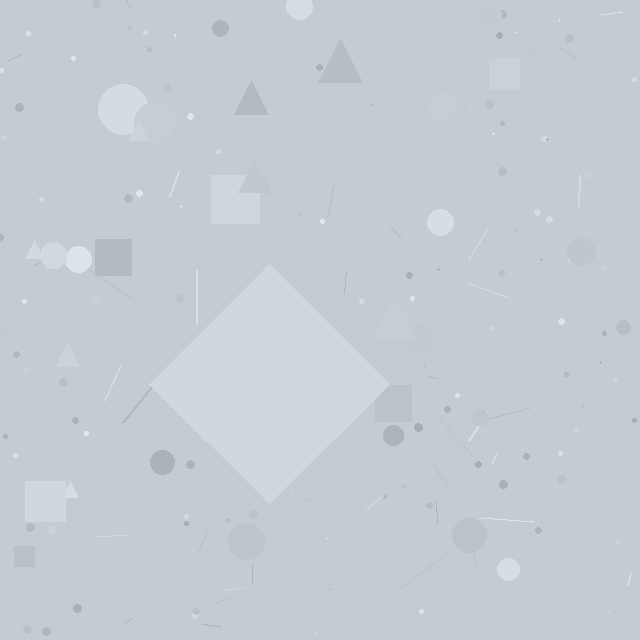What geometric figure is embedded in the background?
A diamond is embedded in the background.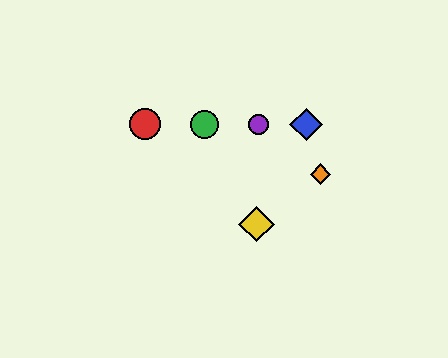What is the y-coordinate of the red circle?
The red circle is at y≈124.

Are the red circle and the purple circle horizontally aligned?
Yes, both are at y≈124.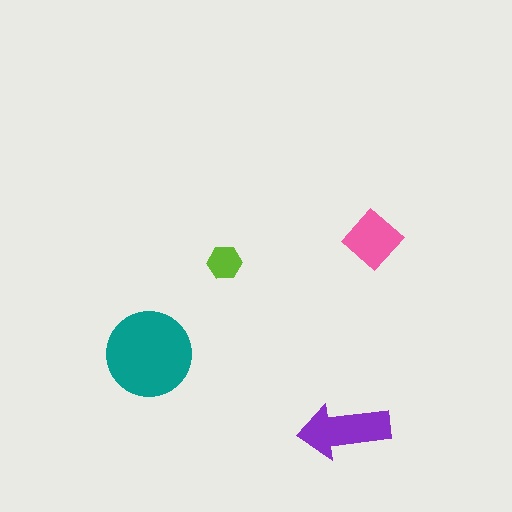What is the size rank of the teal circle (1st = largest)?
1st.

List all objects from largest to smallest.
The teal circle, the purple arrow, the pink diamond, the lime hexagon.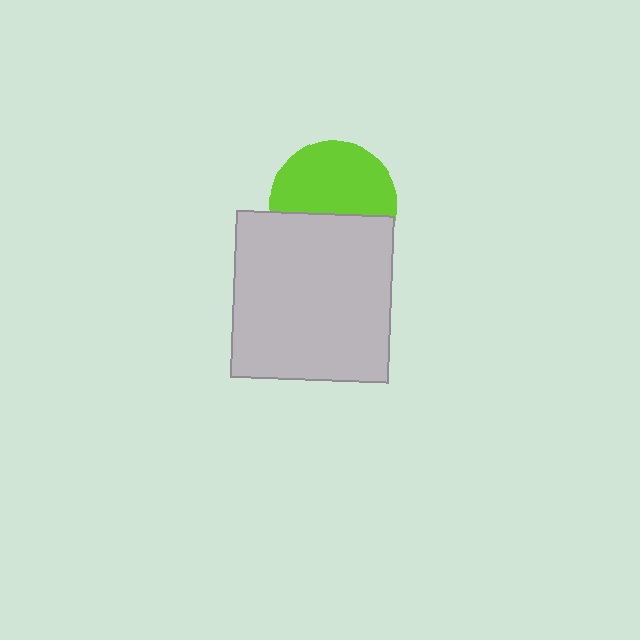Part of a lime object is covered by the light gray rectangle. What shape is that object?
It is a circle.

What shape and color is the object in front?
The object in front is a light gray rectangle.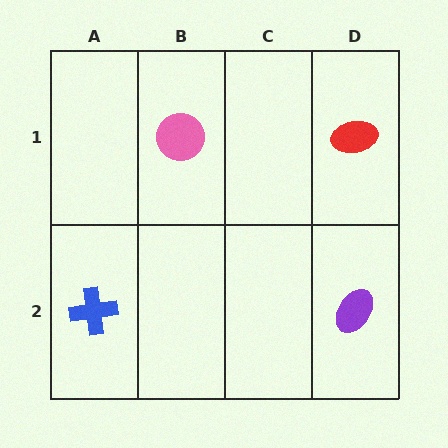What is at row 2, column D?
A purple ellipse.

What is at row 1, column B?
A pink circle.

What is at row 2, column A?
A blue cross.